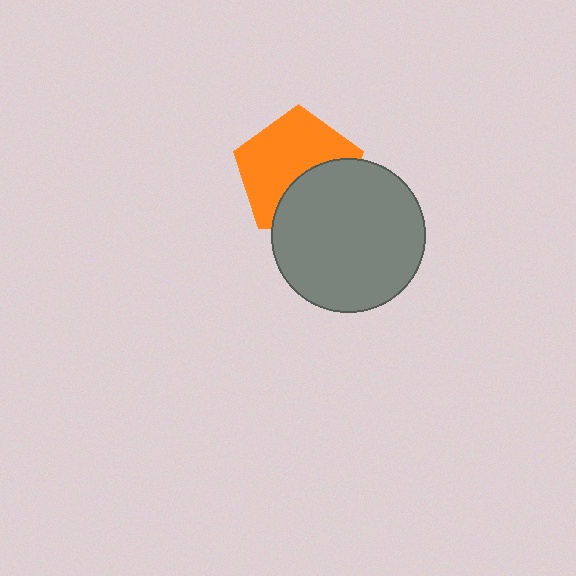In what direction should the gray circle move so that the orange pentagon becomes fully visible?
The gray circle should move down. That is the shortest direction to clear the overlap and leave the orange pentagon fully visible.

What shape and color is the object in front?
The object in front is a gray circle.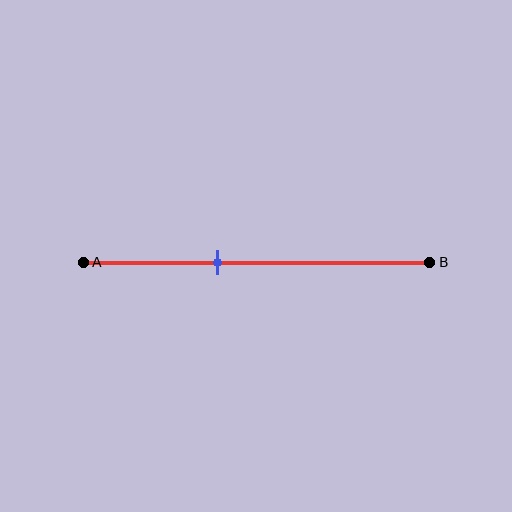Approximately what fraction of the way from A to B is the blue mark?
The blue mark is approximately 40% of the way from A to B.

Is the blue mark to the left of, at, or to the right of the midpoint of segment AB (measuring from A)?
The blue mark is to the left of the midpoint of segment AB.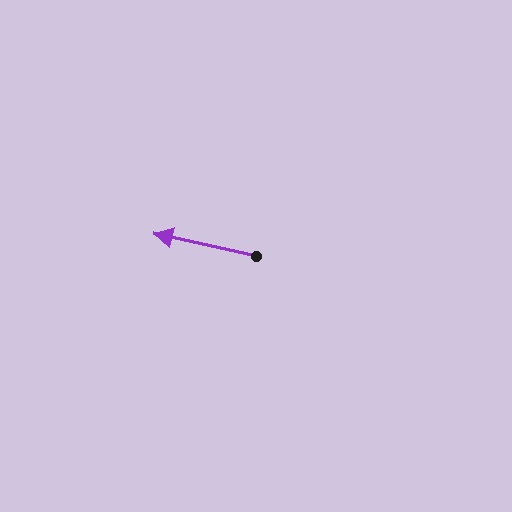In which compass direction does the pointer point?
West.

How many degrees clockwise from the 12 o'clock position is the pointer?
Approximately 282 degrees.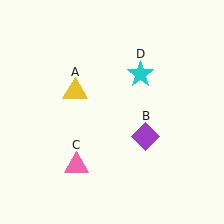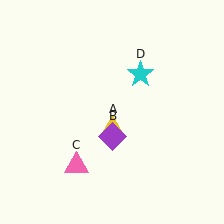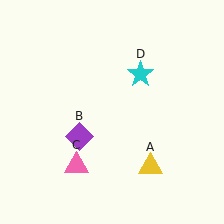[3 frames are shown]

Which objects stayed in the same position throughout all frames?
Pink triangle (object C) and cyan star (object D) remained stationary.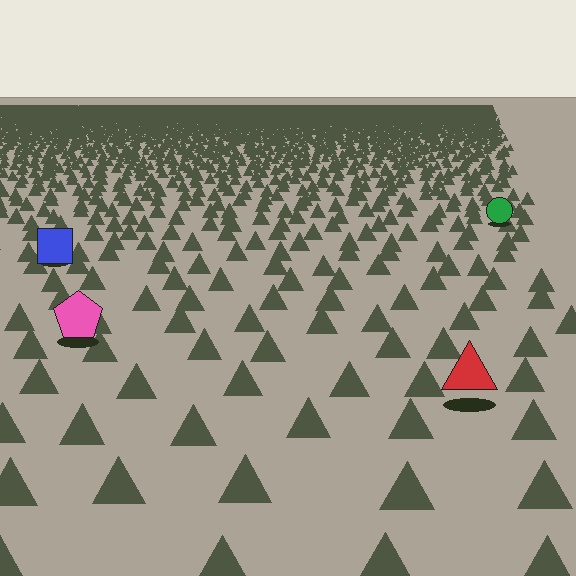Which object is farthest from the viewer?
The green circle is farthest from the viewer. It appears smaller and the ground texture around it is denser.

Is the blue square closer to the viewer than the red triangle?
No. The red triangle is closer — you can tell from the texture gradient: the ground texture is coarser near it.